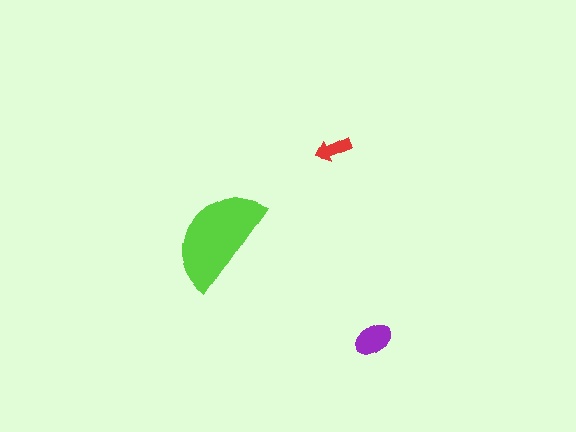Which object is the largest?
The lime semicircle.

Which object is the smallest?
The red arrow.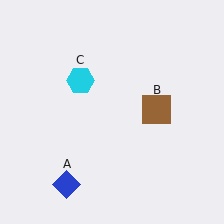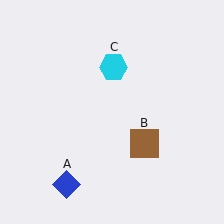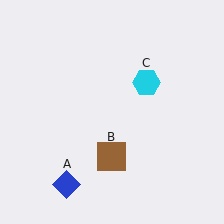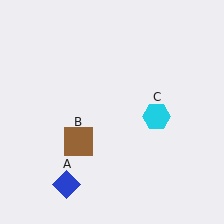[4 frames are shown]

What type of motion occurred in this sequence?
The brown square (object B), cyan hexagon (object C) rotated clockwise around the center of the scene.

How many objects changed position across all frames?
2 objects changed position: brown square (object B), cyan hexagon (object C).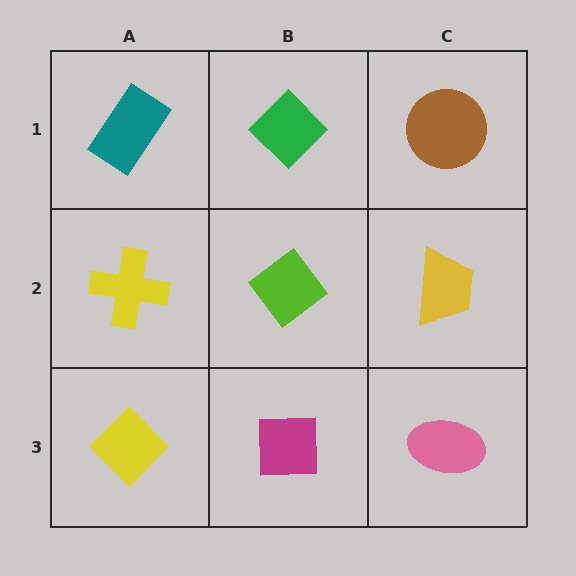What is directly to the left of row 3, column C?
A magenta square.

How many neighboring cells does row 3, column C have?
2.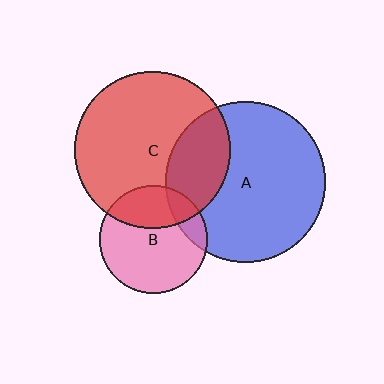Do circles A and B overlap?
Yes.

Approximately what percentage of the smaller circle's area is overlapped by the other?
Approximately 15%.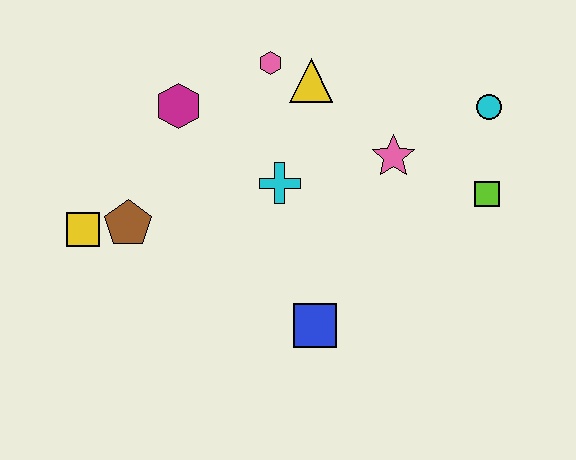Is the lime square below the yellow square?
No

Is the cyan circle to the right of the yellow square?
Yes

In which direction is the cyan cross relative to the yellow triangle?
The cyan cross is below the yellow triangle.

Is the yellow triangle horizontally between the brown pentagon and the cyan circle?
Yes